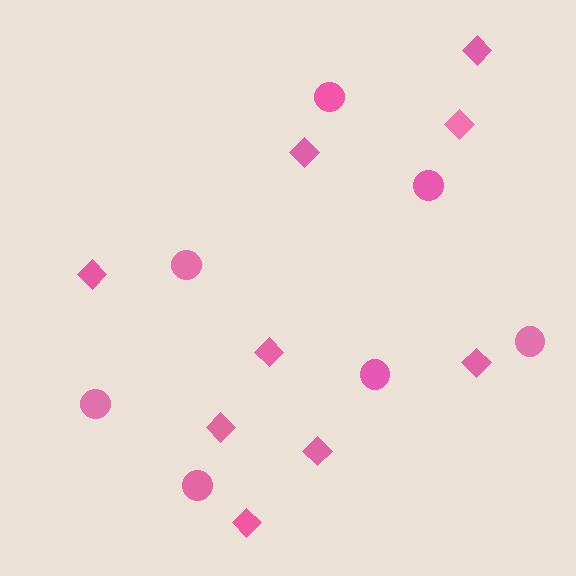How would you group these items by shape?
There are 2 groups: one group of diamonds (9) and one group of circles (7).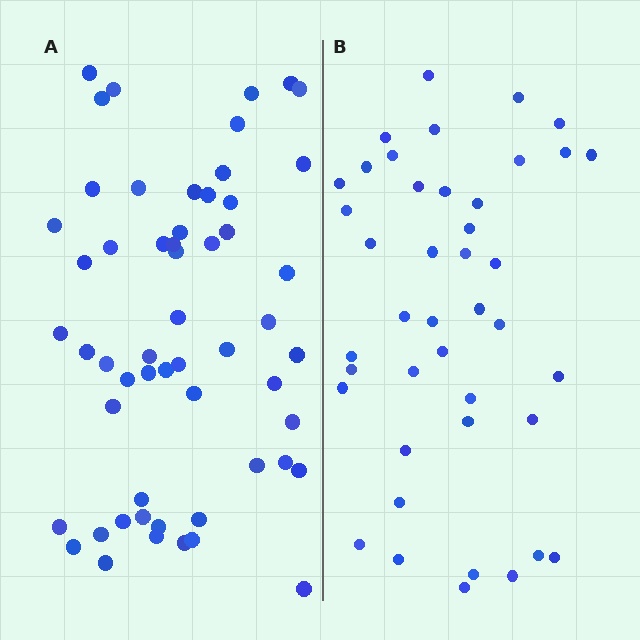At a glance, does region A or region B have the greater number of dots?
Region A (the left region) has more dots.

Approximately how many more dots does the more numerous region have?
Region A has approximately 15 more dots than region B.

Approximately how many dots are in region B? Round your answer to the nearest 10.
About 40 dots. (The exact count is 42, which rounds to 40.)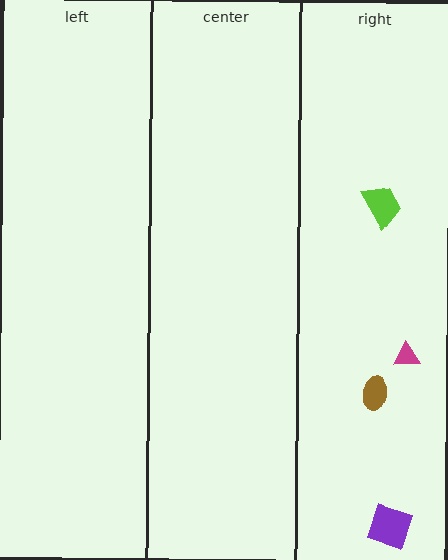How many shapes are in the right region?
4.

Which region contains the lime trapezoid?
The right region.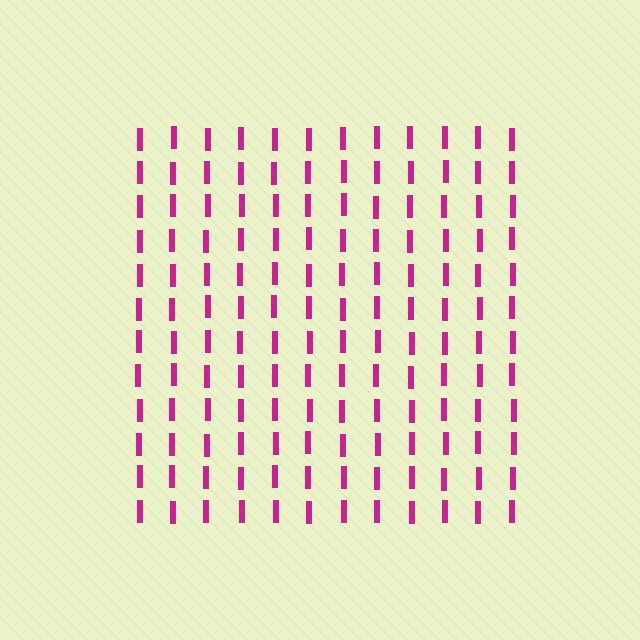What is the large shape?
The large shape is a square.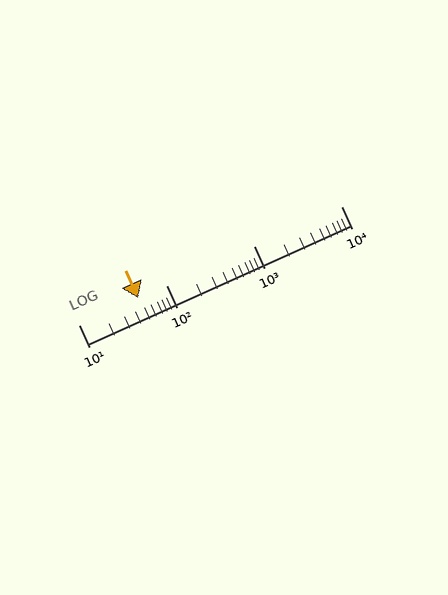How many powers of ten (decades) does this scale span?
The scale spans 3 decades, from 10 to 10000.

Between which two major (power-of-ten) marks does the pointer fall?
The pointer is between 10 and 100.